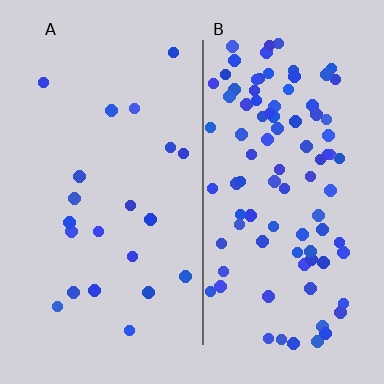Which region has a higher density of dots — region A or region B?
B (the right).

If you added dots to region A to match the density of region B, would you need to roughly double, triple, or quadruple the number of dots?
Approximately quadruple.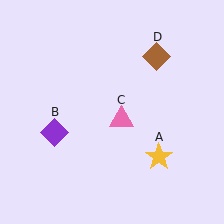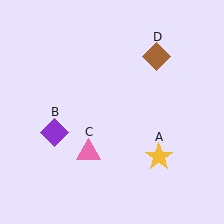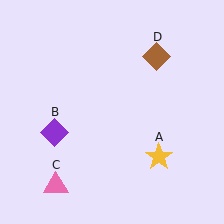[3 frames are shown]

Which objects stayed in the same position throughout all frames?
Yellow star (object A) and purple diamond (object B) and brown diamond (object D) remained stationary.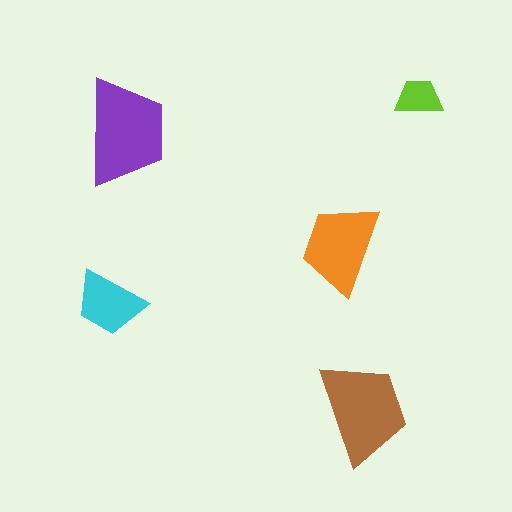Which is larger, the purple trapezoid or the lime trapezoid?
The purple one.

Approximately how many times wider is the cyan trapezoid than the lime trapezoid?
About 1.5 times wider.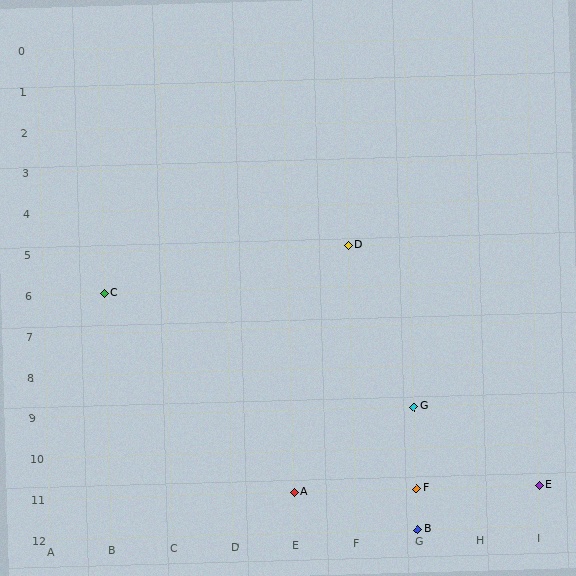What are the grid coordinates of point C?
Point C is at grid coordinates (B, 6).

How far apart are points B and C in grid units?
Points B and C are 5 columns and 6 rows apart (about 7.8 grid units diagonally).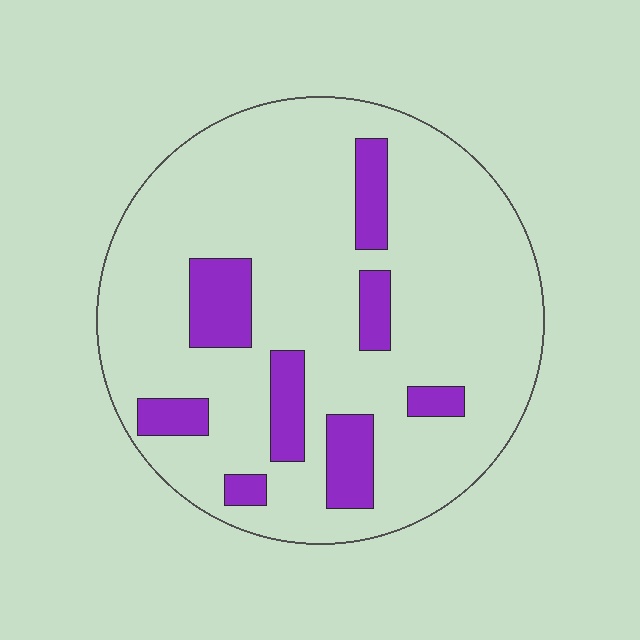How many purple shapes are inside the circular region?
8.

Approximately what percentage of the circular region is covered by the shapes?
Approximately 15%.